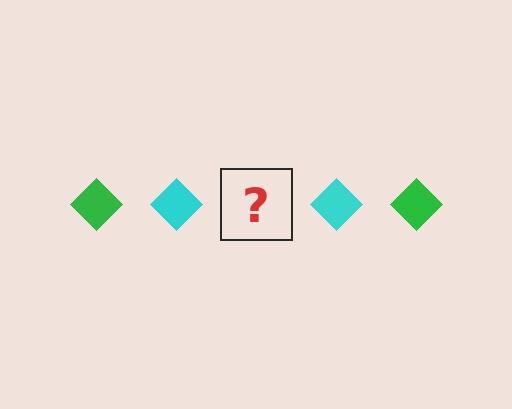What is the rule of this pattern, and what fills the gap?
The rule is that the pattern cycles through green, cyan diamonds. The gap should be filled with a green diamond.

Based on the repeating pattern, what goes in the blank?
The blank should be a green diamond.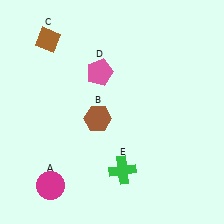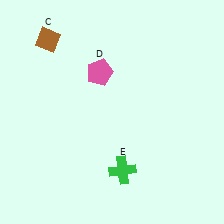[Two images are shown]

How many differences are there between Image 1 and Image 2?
There are 2 differences between the two images.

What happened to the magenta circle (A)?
The magenta circle (A) was removed in Image 2. It was in the bottom-left area of Image 1.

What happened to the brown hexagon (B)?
The brown hexagon (B) was removed in Image 2. It was in the bottom-left area of Image 1.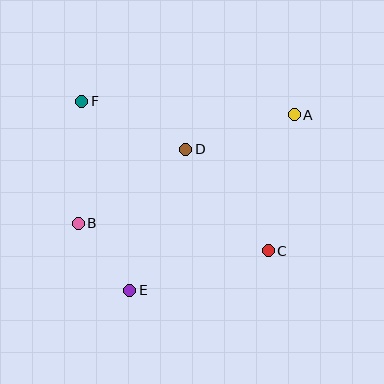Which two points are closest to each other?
Points B and E are closest to each other.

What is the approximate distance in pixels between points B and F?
The distance between B and F is approximately 122 pixels.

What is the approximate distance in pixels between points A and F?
The distance between A and F is approximately 213 pixels.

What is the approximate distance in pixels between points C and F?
The distance between C and F is approximately 239 pixels.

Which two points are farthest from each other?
Points A and B are farthest from each other.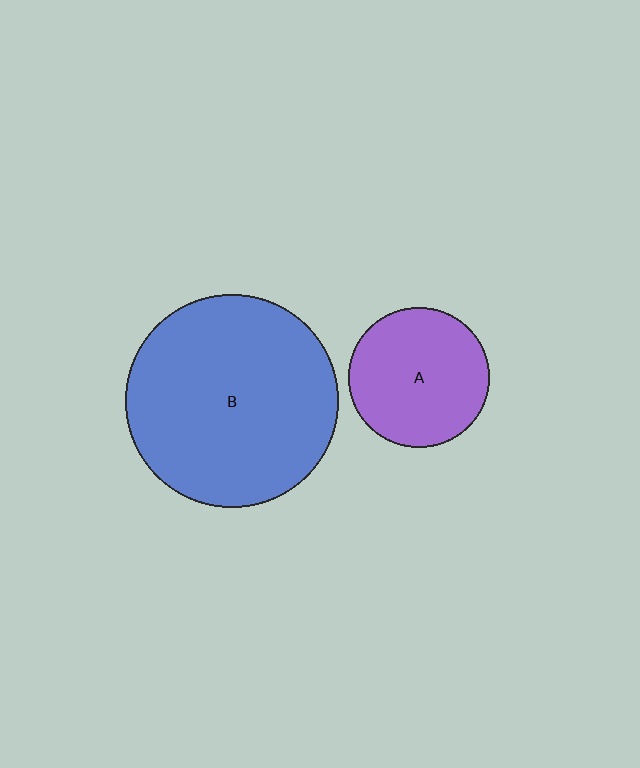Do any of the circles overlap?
No, none of the circles overlap.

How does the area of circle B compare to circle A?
Approximately 2.3 times.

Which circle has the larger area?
Circle B (blue).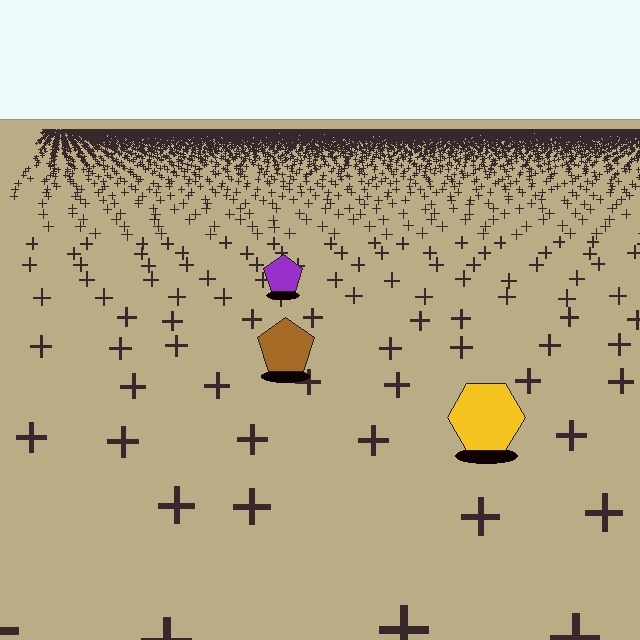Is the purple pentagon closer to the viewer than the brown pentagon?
No. The brown pentagon is closer — you can tell from the texture gradient: the ground texture is coarser near it.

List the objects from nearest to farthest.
From nearest to farthest: the yellow hexagon, the brown pentagon, the purple pentagon.